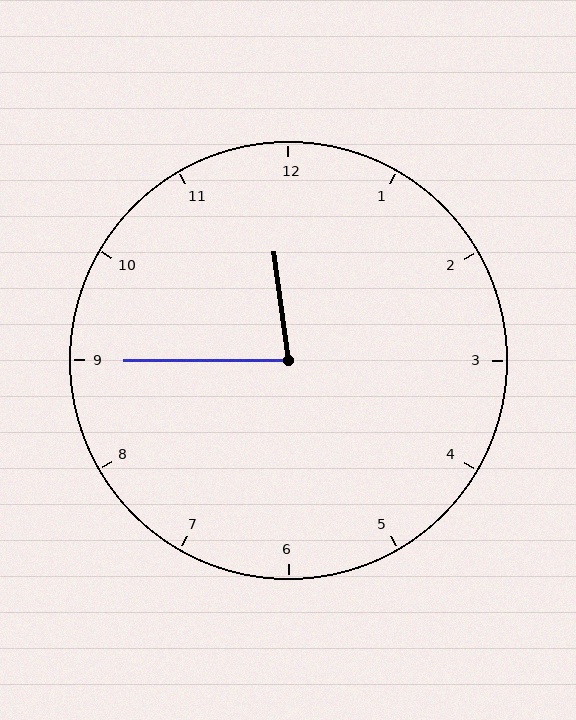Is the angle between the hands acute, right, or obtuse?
It is acute.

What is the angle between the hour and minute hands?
Approximately 82 degrees.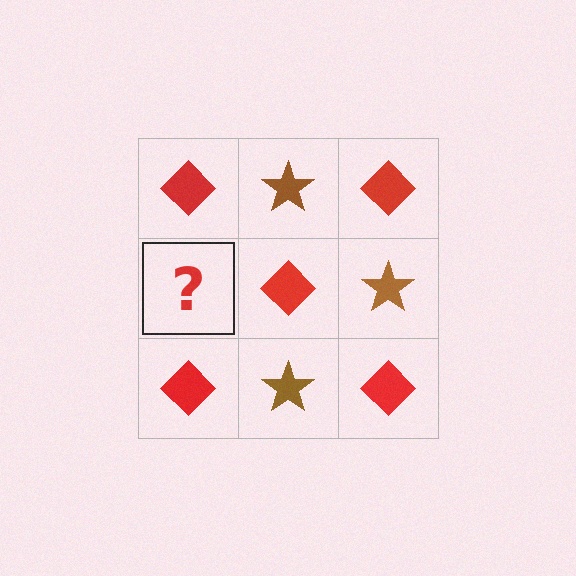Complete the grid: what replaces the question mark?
The question mark should be replaced with a brown star.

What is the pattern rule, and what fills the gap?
The rule is that it alternates red diamond and brown star in a checkerboard pattern. The gap should be filled with a brown star.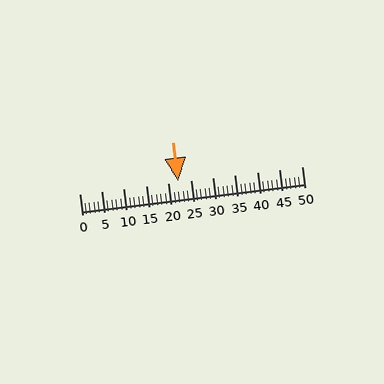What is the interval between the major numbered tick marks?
The major tick marks are spaced 5 units apart.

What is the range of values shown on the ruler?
The ruler shows values from 0 to 50.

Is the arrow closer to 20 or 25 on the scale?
The arrow is closer to 20.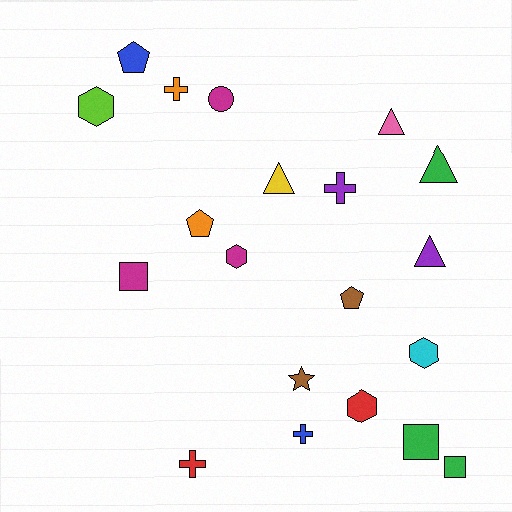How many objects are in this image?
There are 20 objects.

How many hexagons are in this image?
There are 4 hexagons.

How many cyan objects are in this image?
There is 1 cyan object.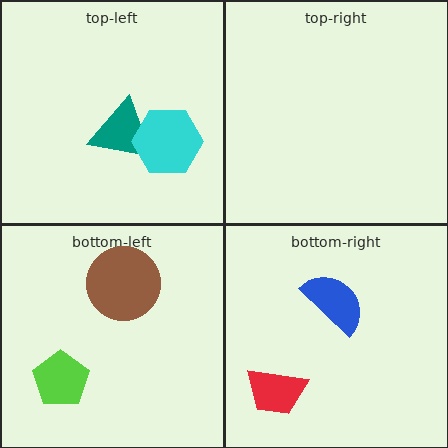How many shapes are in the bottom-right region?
2.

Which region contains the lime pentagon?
The bottom-left region.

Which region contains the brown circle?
The bottom-left region.